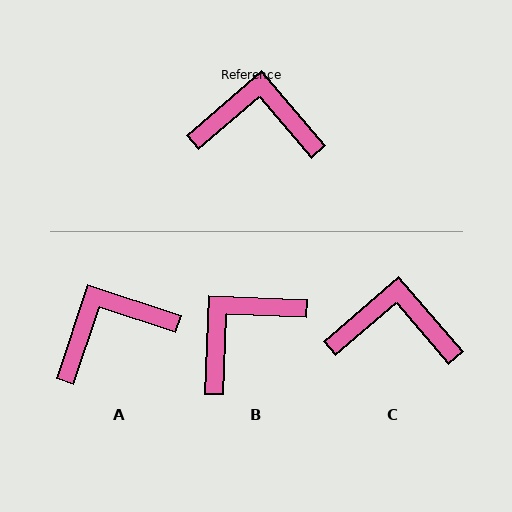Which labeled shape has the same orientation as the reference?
C.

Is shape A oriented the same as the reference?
No, it is off by about 31 degrees.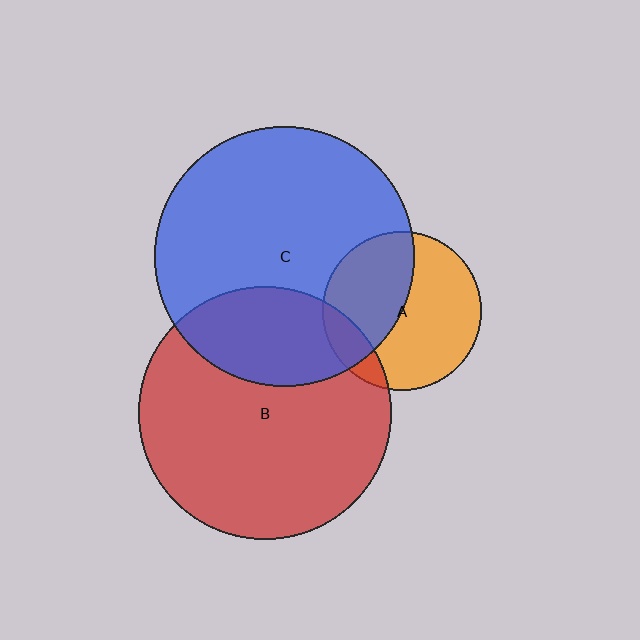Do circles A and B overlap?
Yes.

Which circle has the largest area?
Circle C (blue).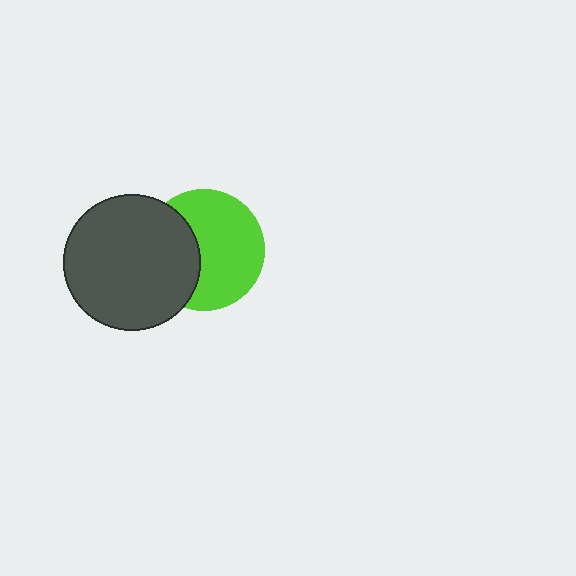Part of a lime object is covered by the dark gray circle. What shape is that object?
It is a circle.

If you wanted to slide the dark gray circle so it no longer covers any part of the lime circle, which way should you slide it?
Slide it left — that is the most direct way to separate the two shapes.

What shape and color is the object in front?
The object in front is a dark gray circle.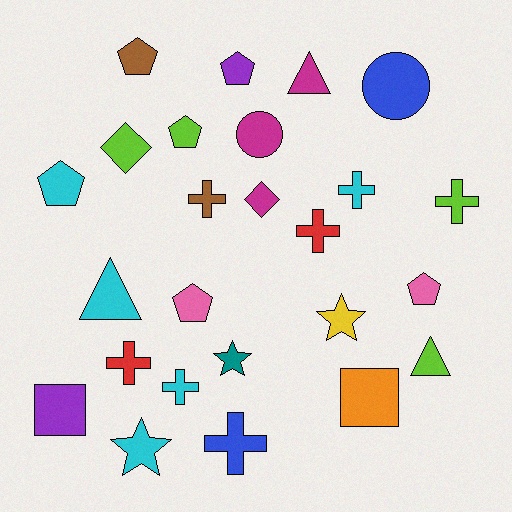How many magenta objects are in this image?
There are 3 magenta objects.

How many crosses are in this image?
There are 7 crosses.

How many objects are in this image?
There are 25 objects.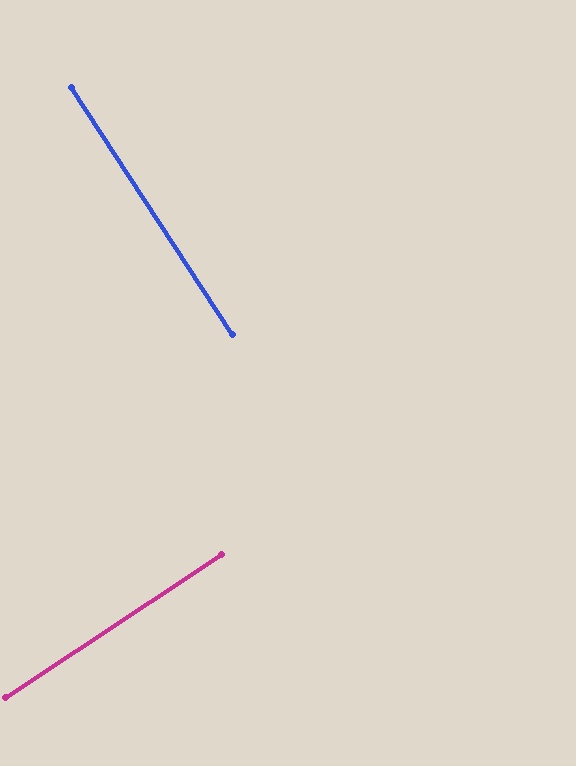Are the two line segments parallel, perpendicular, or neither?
Perpendicular — they meet at approximately 89°.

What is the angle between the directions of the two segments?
Approximately 89 degrees.